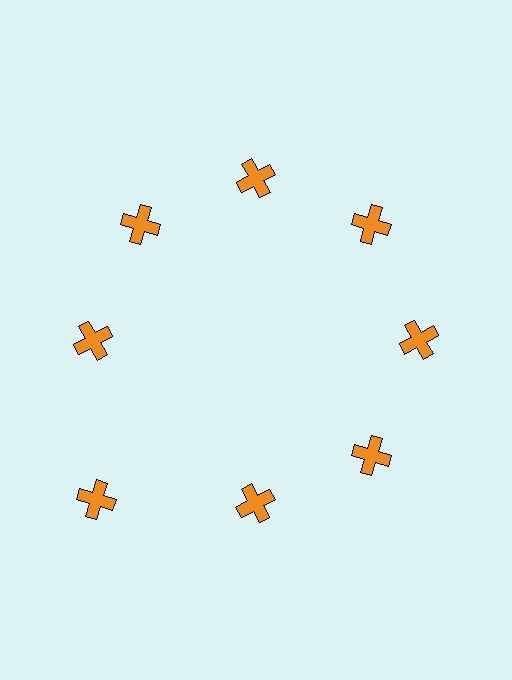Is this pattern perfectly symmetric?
No. The 8 orange crosses are arranged in a ring, but one element near the 8 o'clock position is pushed outward from the center, breaking the 8-fold rotational symmetry.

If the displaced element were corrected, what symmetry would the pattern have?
It would have 8-fold rotational symmetry — the pattern would map onto itself every 45 degrees.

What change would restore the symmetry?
The symmetry would be restored by moving it inward, back onto the ring so that all 8 crosses sit at equal angles and equal distance from the center.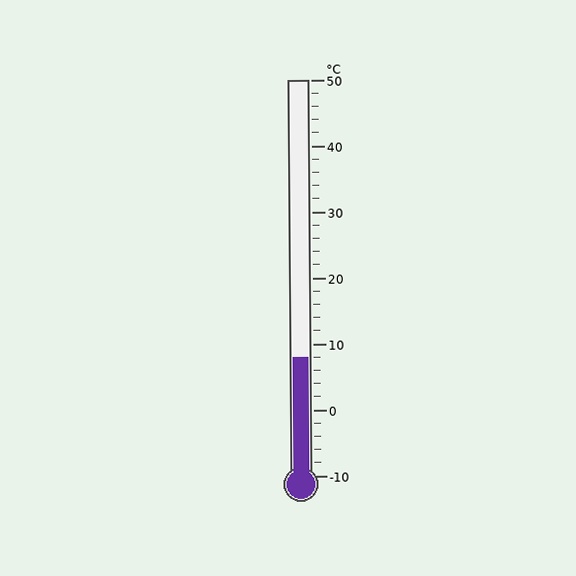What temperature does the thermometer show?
The thermometer shows approximately 8°C.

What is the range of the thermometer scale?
The thermometer scale ranges from -10°C to 50°C.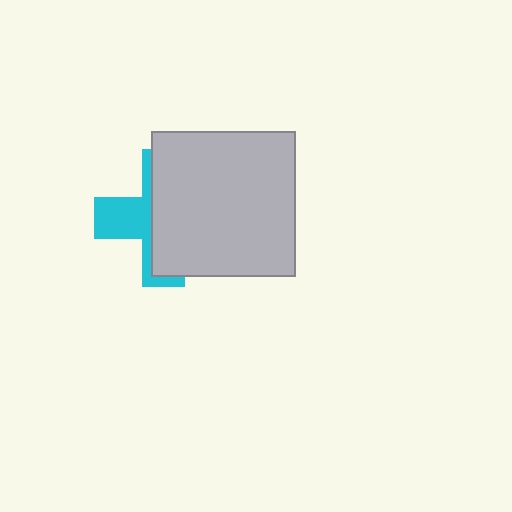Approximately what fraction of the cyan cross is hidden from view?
Roughly 63% of the cyan cross is hidden behind the light gray square.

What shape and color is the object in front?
The object in front is a light gray square.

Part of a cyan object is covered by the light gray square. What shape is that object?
It is a cross.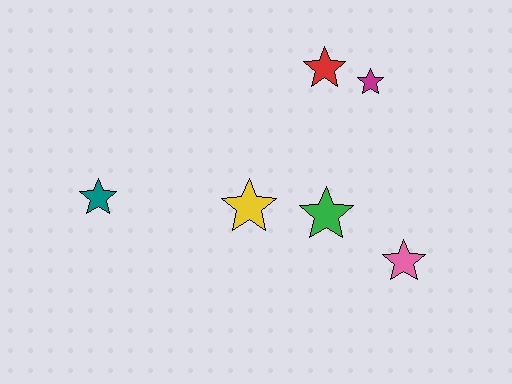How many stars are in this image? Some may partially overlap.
There are 6 stars.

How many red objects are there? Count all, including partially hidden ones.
There is 1 red object.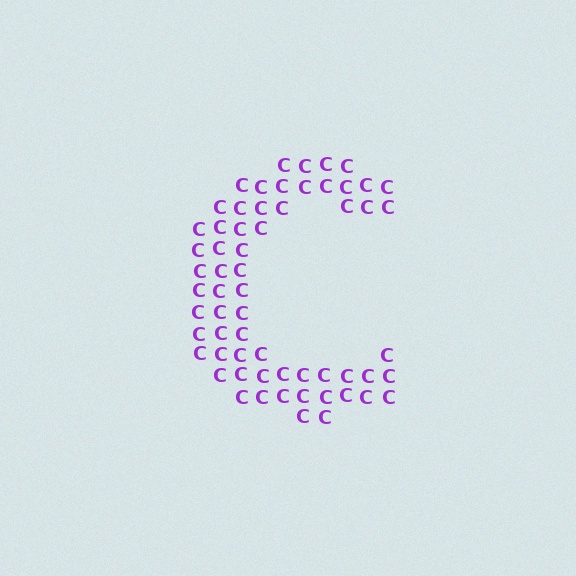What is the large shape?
The large shape is the letter C.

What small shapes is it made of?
It is made of small letter C's.